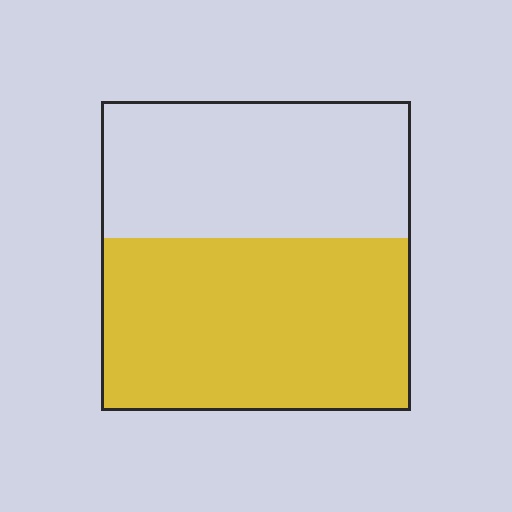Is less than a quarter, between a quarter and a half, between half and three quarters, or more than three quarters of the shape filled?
Between half and three quarters.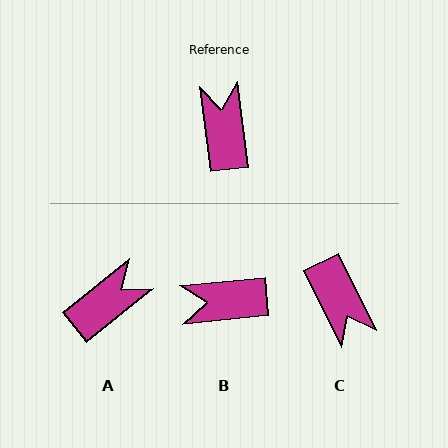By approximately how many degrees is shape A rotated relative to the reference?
Approximately 58 degrees clockwise.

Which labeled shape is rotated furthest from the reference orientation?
C, about 161 degrees away.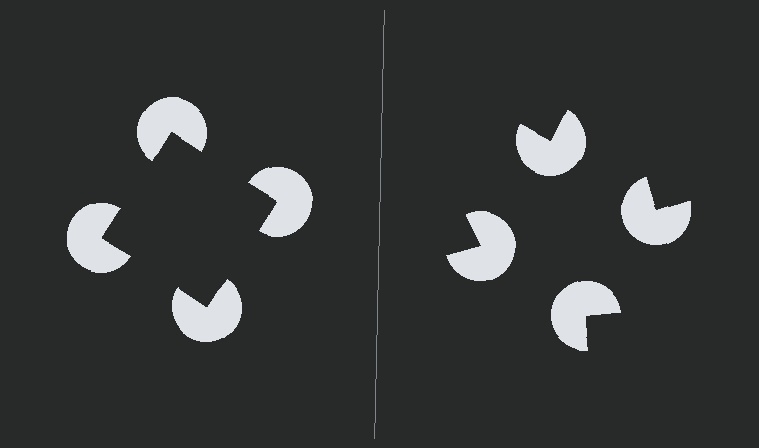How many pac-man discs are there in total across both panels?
8 — 4 on each side.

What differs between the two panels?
The pac-man discs are positioned identically on both sides; only the wedge orientations differ. On the left they align to a square; on the right they are misaligned.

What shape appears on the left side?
An illusory square.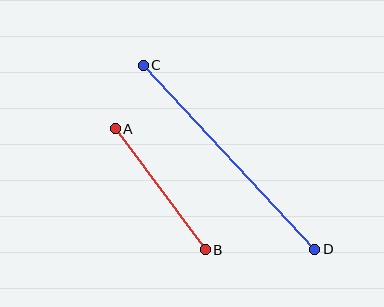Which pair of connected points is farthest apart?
Points C and D are farthest apart.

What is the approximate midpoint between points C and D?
The midpoint is at approximately (229, 157) pixels.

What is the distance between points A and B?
The distance is approximately 151 pixels.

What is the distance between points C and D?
The distance is approximately 252 pixels.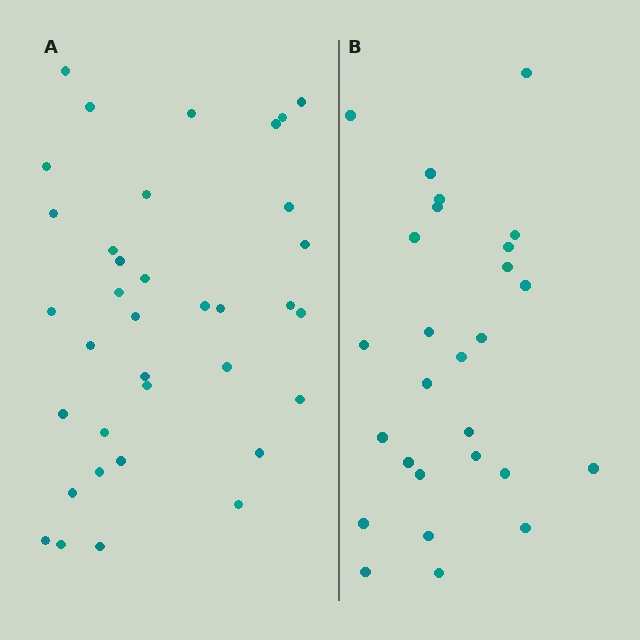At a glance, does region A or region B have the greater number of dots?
Region A (the left region) has more dots.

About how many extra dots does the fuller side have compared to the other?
Region A has roughly 8 or so more dots than region B.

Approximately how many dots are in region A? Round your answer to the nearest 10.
About 40 dots. (The exact count is 36, which rounds to 40.)